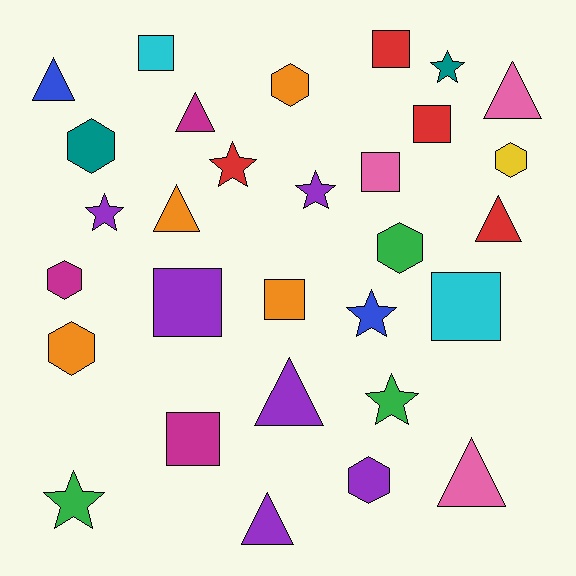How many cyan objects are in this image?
There are 2 cyan objects.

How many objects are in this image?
There are 30 objects.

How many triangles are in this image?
There are 8 triangles.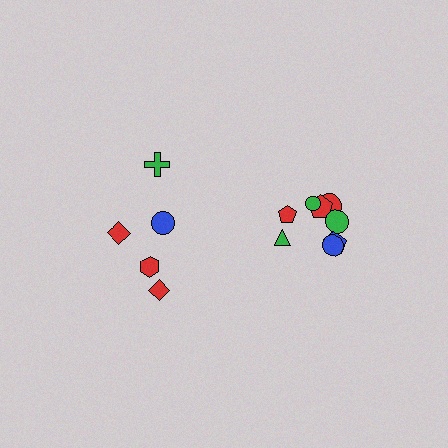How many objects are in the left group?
There are 5 objects.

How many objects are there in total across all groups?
There are 13 objects.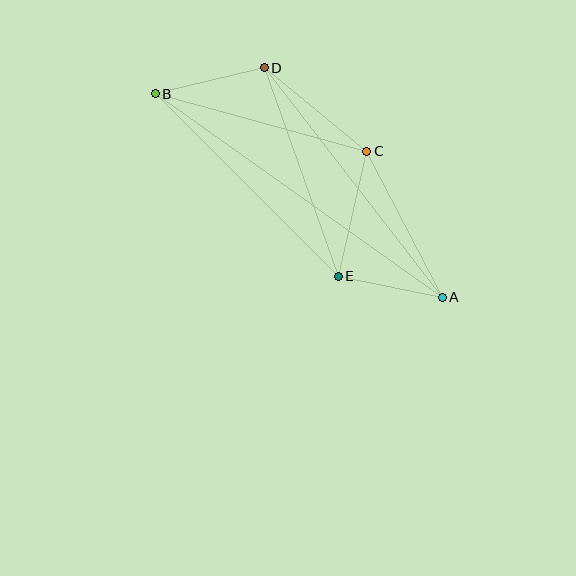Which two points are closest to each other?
Points A and E are closest to each other.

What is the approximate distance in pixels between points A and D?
The distance between A and D is approximately 291 pixels.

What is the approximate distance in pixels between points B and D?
The distance between B and D is approximately 112 pixels.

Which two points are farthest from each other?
Points A and B are farthest from each other.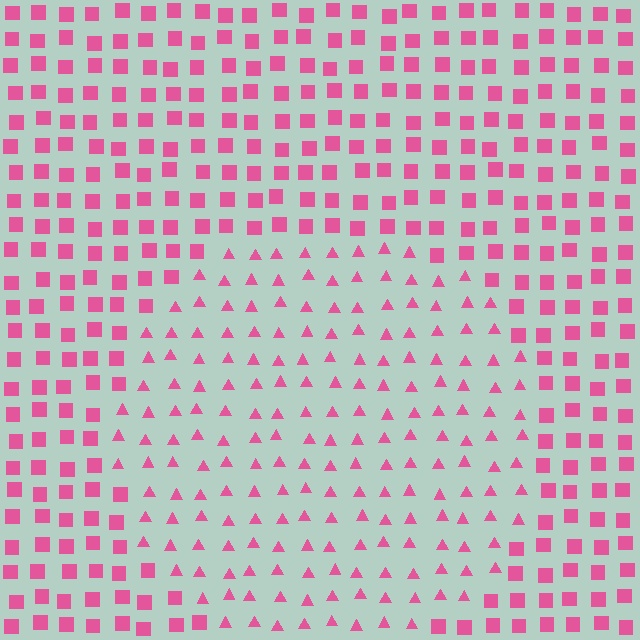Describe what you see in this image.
The image is filled with small pink elements arranged in a uniform grid. A circle-shaped region contains triangles, while the surrounding area contains squares. The boundary is defined purely by the change in element shape.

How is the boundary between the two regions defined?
The boundary is defined by a change in element shape: triangles inside vs. squares outside. All elements share the same color and spacing.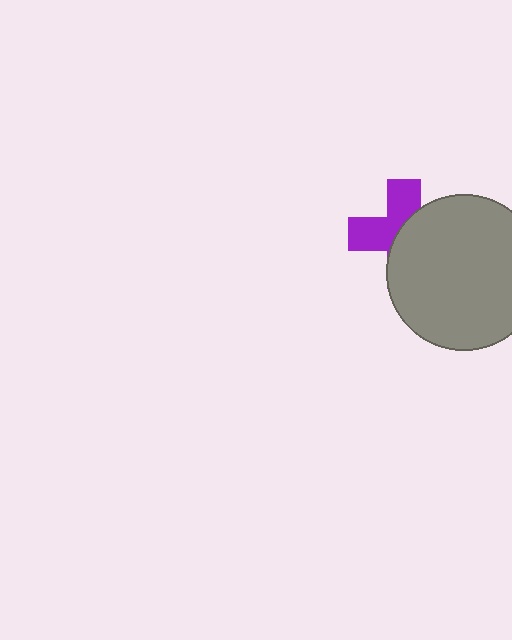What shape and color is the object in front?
The object in front is a gray circle.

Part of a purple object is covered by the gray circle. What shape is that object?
It is a cross.